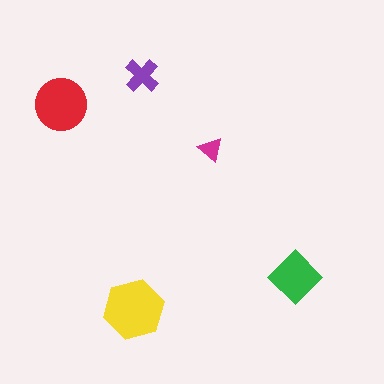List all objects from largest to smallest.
The yellow hexagon, the red circle, the green diamond, the purple cross, the magenta triangle.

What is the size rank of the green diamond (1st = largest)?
3rd.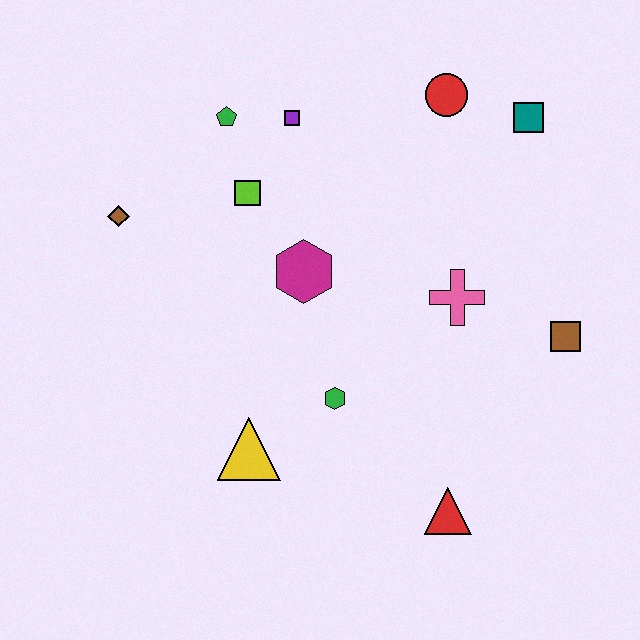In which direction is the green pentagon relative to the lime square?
The green pentagon is above the lime square.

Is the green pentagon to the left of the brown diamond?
No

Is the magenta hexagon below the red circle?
Yes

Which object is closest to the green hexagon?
The yellow triangle is closest to the green hexagon.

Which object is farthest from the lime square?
The red triangle is farthest from the lime square.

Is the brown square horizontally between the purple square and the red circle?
No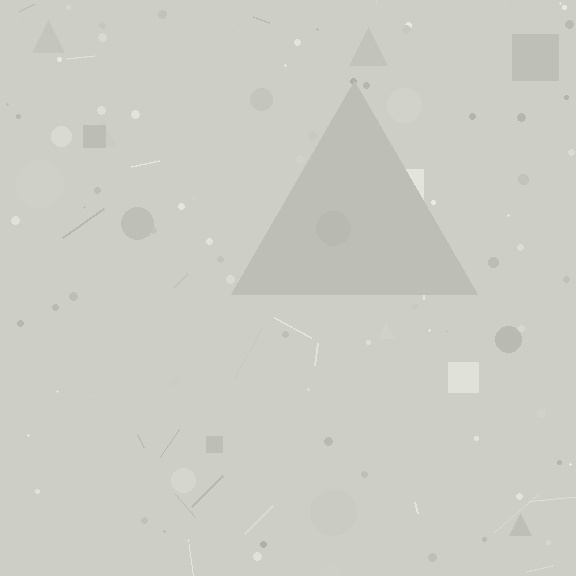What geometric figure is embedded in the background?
A triangle is embedded in the background.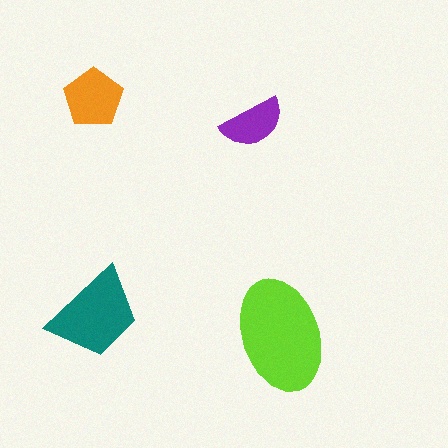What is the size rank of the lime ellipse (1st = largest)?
1st.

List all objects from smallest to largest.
The purple semicircle, the orange pentagon, the teal trapezoid, the lime ellipse.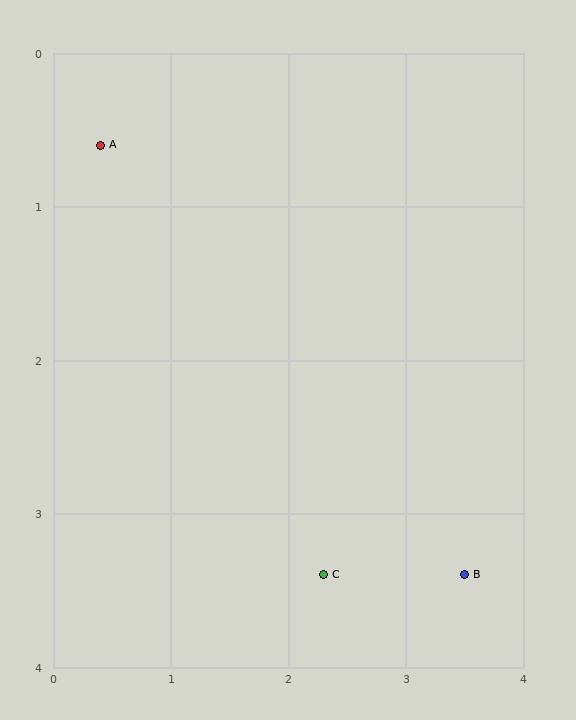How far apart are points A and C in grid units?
Points A and C are about 3.4 grid units apart.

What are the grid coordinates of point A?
Point A is at approximately (0.4, 0.6).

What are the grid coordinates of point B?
Point B is at approximately (3.5, 3.4).